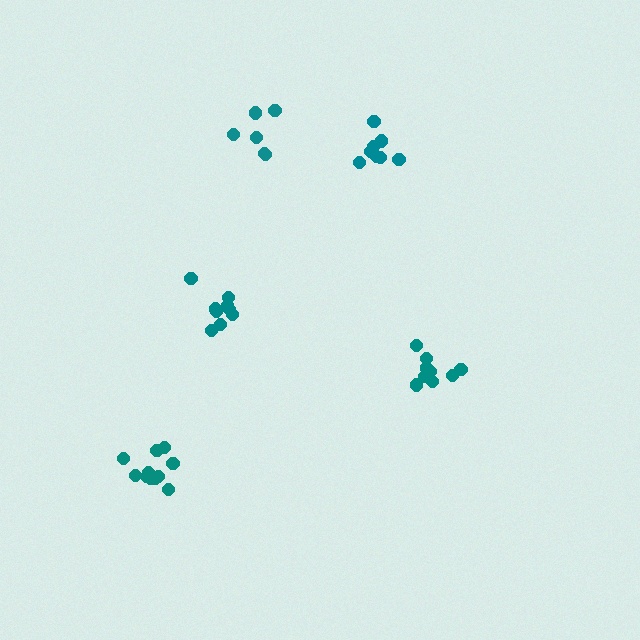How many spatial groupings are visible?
There are 5 spatial groupings.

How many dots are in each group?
Group 1: 11 dots, Group 2: 10 dots, Group 3: 6 dots, Group 4: 12 dots, Group 5: 8 dots (47 total).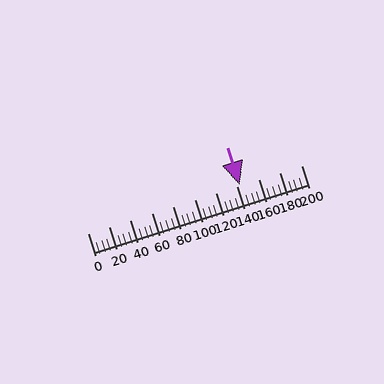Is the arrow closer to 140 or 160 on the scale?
The arrow is closer to 140.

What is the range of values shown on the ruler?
The ruler shows values from 0 to 200.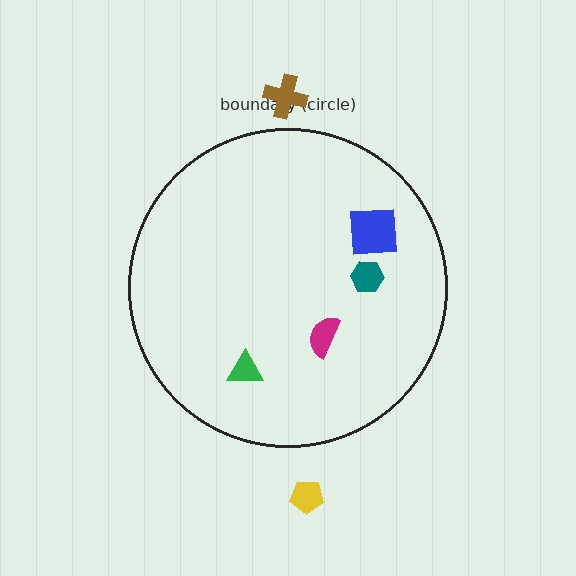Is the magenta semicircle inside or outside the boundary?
Inside.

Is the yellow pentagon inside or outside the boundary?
Outside.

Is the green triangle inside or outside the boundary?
Inside.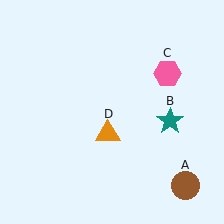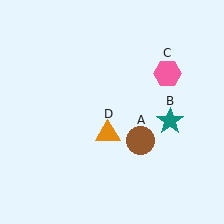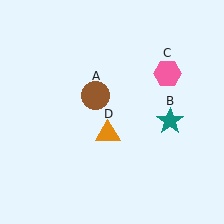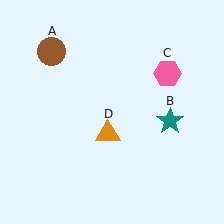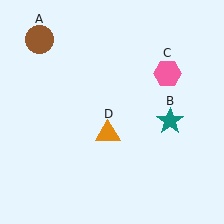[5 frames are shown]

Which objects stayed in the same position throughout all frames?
Teal star (object B) and pink hexagon (object C) and orange triangle (object D) remained stationary.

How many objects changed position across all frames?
1 object changed position: brown circle (object A).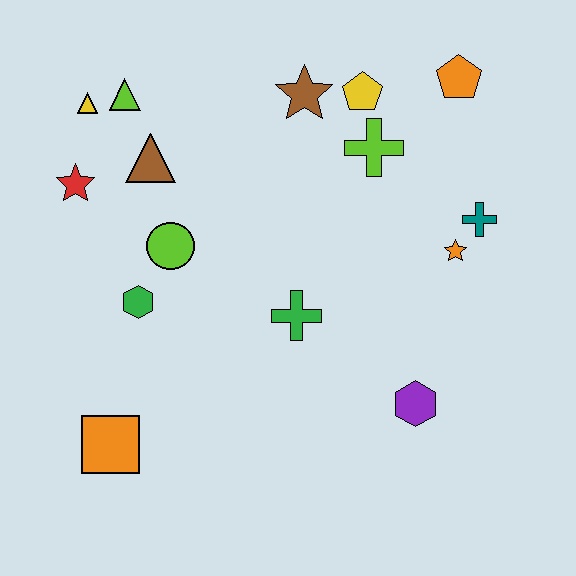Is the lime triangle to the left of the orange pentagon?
Yes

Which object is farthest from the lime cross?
The orange square is farthest from the lime cross.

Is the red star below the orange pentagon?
Yes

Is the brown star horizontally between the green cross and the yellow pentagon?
Yes